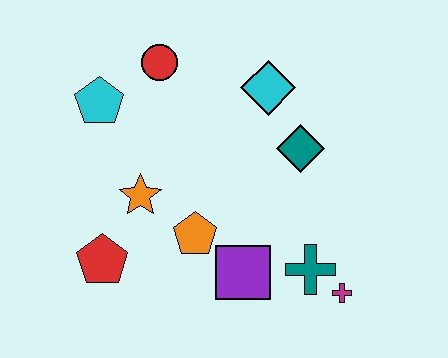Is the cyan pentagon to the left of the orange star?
Yes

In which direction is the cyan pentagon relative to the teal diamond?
The cyan pentagon is to the left of the teal diamond.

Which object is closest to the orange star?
The orange pentagon is closest to the orange star.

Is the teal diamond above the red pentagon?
Yes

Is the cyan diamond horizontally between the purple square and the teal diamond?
Yes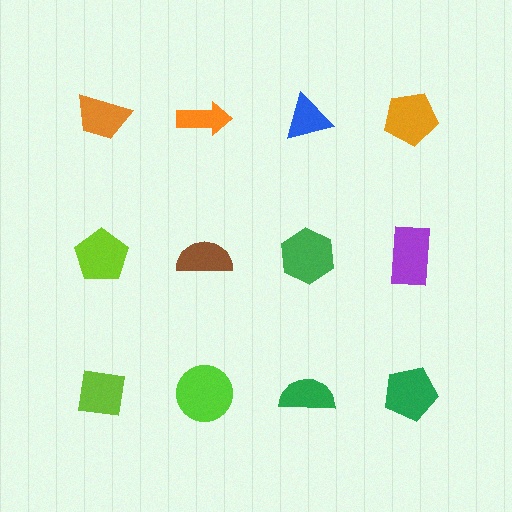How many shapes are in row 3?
4 shapes.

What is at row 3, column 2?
A lime circle.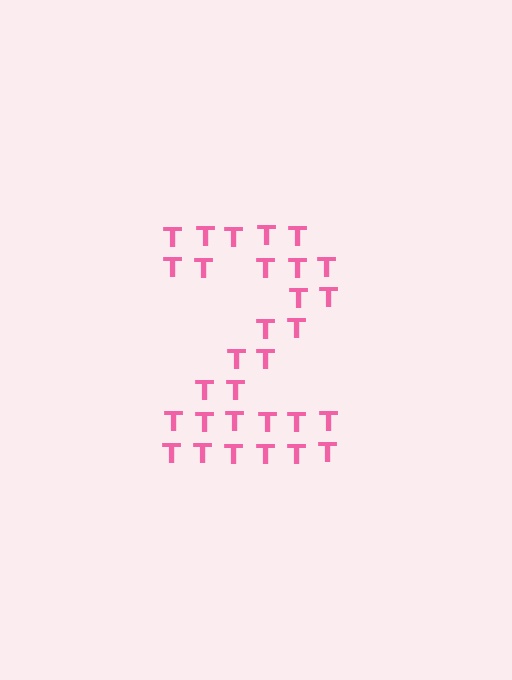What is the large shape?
The large shape is the digit 2.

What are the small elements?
The small elements are letter T's.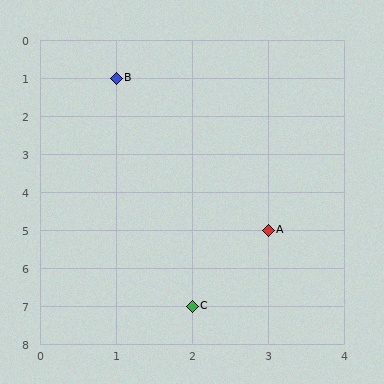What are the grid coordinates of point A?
Point A is at grid coordinates (3, 5).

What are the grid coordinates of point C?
Point C is at grid coordinates (2, 7).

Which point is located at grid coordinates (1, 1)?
Point B is at (1, 1).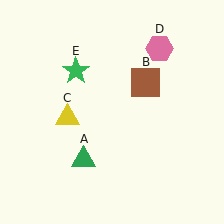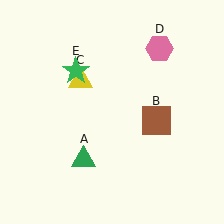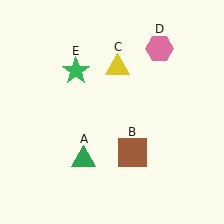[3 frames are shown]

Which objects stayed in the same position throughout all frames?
Green triangle (object A) and pink hexagon (object D) and green star (object E) remained stationary.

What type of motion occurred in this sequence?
The brown square (object B), yellow triangle (object C) rotated clockwise around the center of the scene.